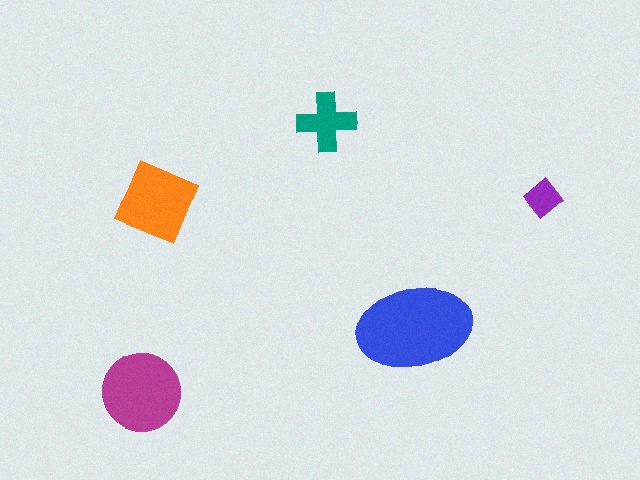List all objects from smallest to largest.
The purple diamond, the teal cross, the orange diamond, the magenta circle, the blue ellipse.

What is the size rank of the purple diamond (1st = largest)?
5th.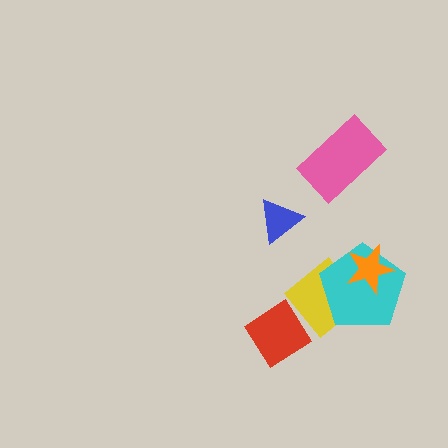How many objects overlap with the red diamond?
1 object overlaps with the red diamond.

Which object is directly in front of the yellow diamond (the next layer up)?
The cyan pentagon is directly in front of the yellow diamond.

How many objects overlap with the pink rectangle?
0 objects overlap with the pink rectangle.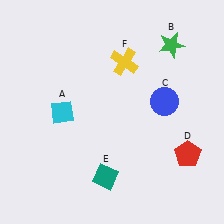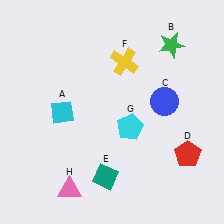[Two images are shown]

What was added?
A cyan pentagon (G), a pink triangle (H) were added in Image 2.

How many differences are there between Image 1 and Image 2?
There are 2 differences between the two images.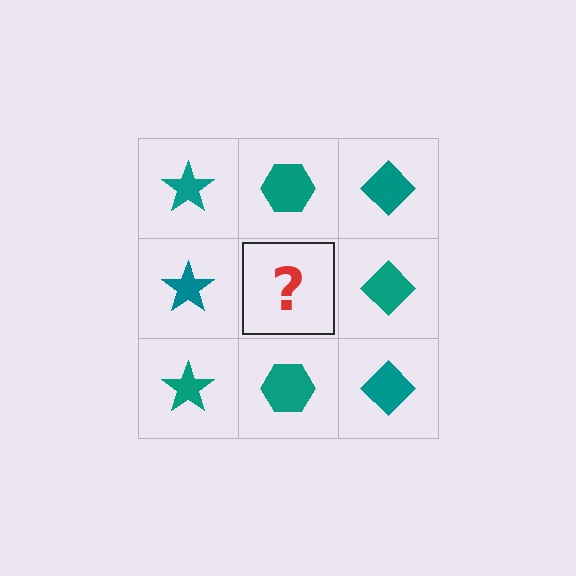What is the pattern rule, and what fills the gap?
The rule is that each column has a consistent shape. The gap should be filled with a teal hexagon.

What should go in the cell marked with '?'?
The missing cell should contain a teal hexagon.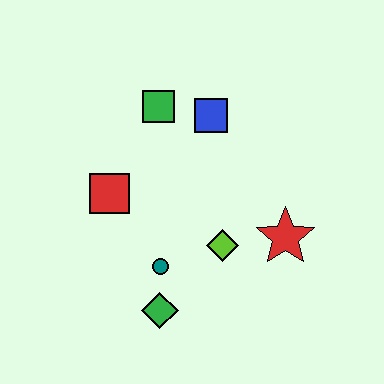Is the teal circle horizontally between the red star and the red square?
Yes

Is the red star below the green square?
Yes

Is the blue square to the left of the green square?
No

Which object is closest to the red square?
The teal circle is closest to the red square.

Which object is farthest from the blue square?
The green diamond is farthest from the blue square.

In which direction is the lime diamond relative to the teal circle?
The lime diamond is to the right of the teal circle.